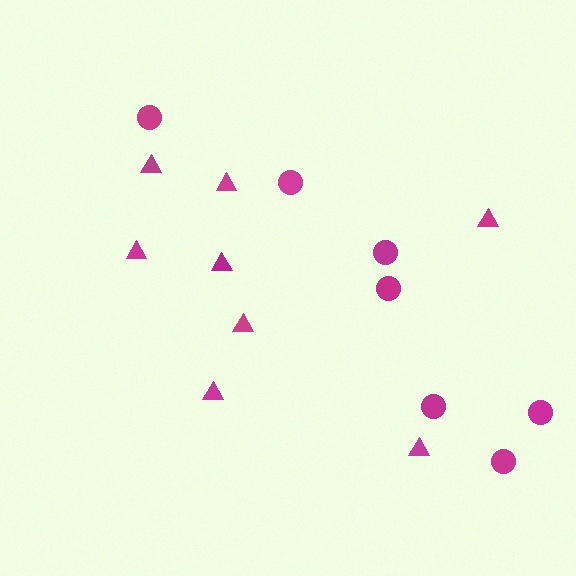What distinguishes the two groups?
There are 2 groups: one group of triangles (8) and one group of circles (7).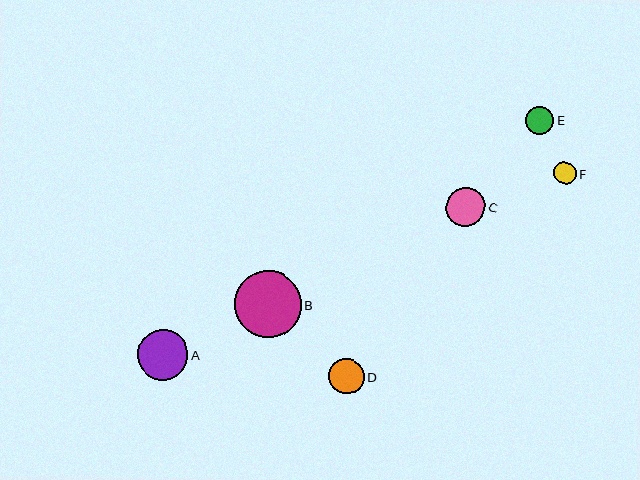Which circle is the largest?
Circle B is the largest with a size of approximately 67 pixels.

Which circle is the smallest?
Circle F is the smallest with a size of approximately 22 pixels.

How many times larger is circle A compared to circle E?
Circle A is approximately 1.8 times the size of circle E.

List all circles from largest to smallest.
From largest to smallest: B, A, C, D, E, F.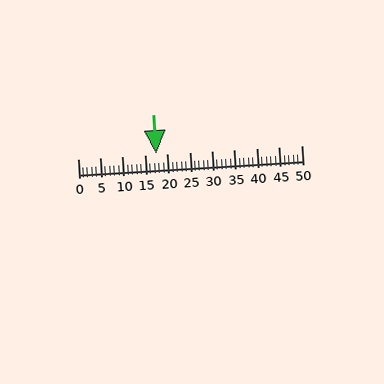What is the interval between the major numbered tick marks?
The major tick marks are spaced 5 units apart.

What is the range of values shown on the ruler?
The ruler shows values from 0 to 50.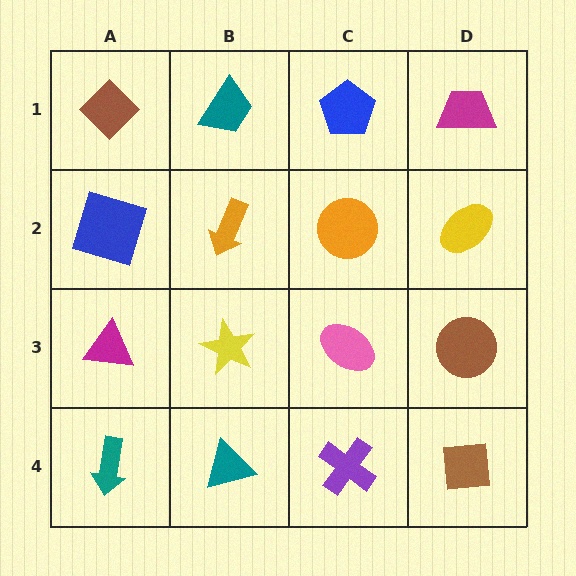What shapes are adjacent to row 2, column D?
A magenta trapezoid (row 1, column D), a brown circle (row 3, column D), an orange circle (row 2, column C).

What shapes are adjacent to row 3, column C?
An orange circle (row 2, column C), a purple cross (row 4, column C), a yellow star (row 3, column B), a brown circle (row 3, column D).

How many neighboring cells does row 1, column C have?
3.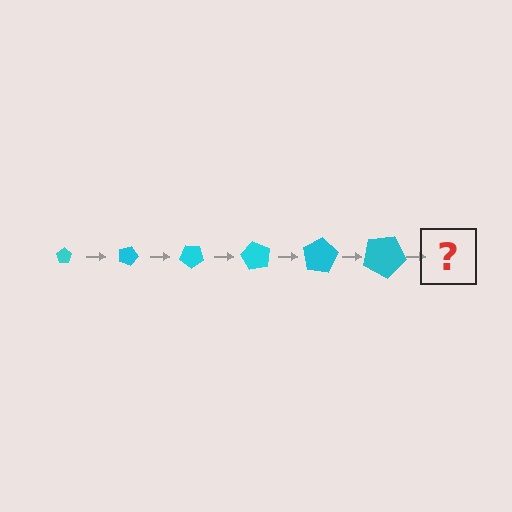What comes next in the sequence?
The next element should be a pentagon, larger than the previous one and rotated 120 degrees from the start.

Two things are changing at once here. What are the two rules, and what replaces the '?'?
The two rules are that the pentagon grows larger each step and it rotates 20 degrees each step. The '?' should be a pentagon, larger than the previous one and rotated 120 degrees from the start.